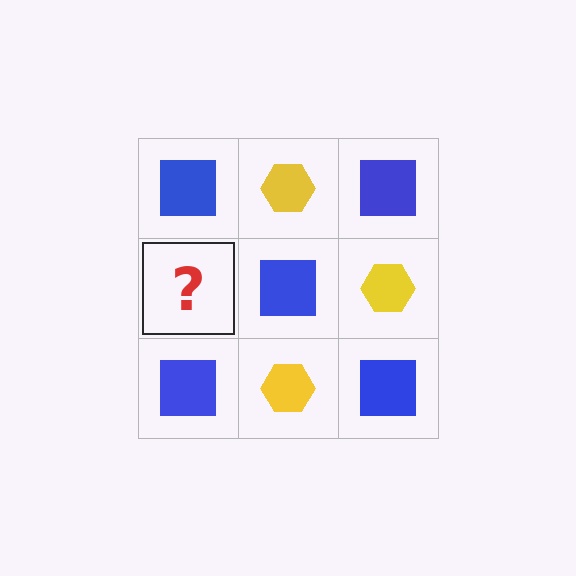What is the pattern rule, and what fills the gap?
The rule is that it alternates blue square and yellow hexagon in a checkerboard pattern. The gap should be filled with a yellow hexagon.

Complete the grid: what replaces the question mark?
The question mark should be replaced with a yellow hexagon.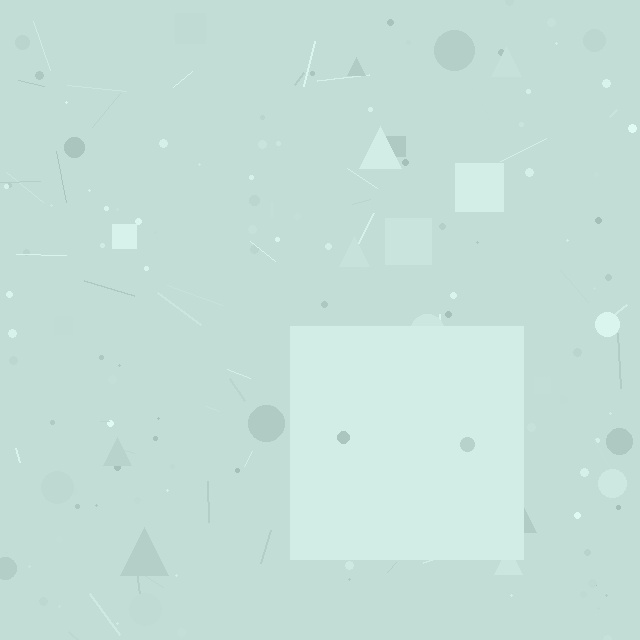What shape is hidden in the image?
A square is hidden in the image.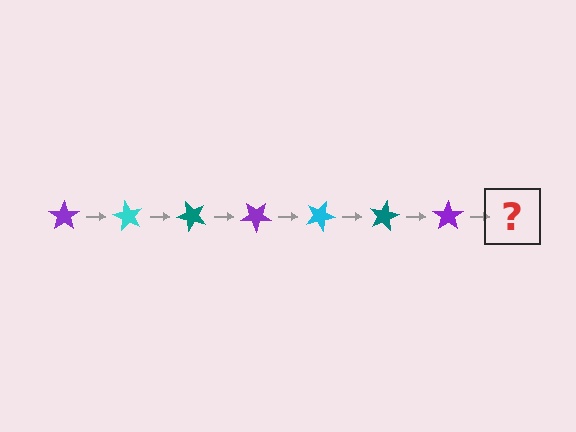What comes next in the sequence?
The next element should be a cyan star, rotated 420 degrees from the start.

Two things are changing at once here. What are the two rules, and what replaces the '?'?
The two rules are that it rotates 60 degrees each step and the color cycles through purple, cyan, and teal. The '?' should be a cyan star, rotated 420 degrees from the start.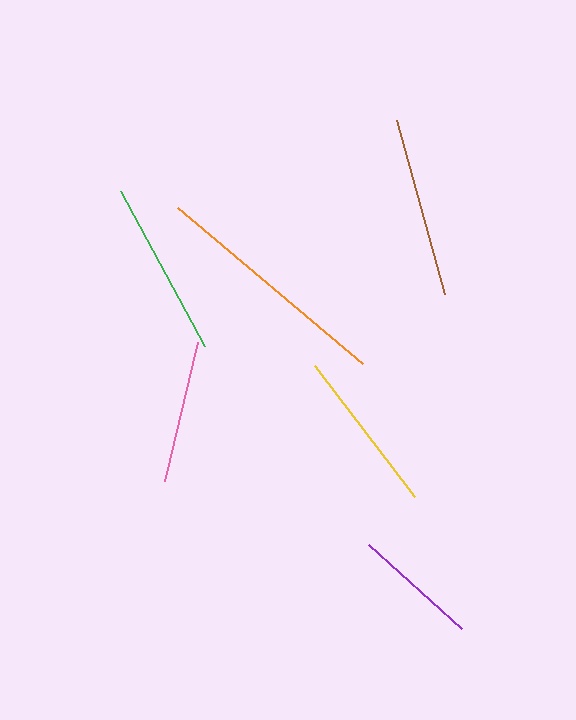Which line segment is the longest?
The orange line is the longest at approximately 242 pixels.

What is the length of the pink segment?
The pink segment is approximately 143 pixels long.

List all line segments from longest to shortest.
From longest to shortest: orange, brown, green, yellow, pink, purple.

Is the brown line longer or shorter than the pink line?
The brown line is longer than the pink line.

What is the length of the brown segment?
The brown segment is approximately 180 pixels long.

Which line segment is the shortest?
The purple line is the shortest at approximately 125 pixels.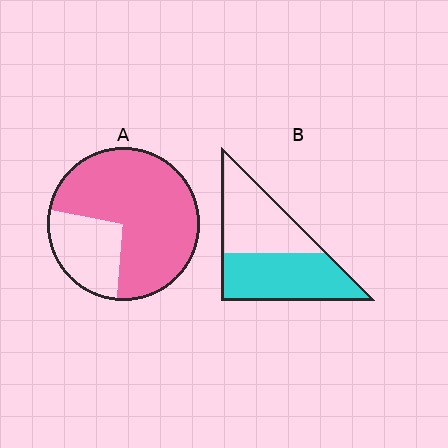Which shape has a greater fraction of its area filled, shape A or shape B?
Shape A.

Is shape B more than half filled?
Roughly half.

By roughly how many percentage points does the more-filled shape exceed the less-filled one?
By roughly 20 percentage points (A over B).